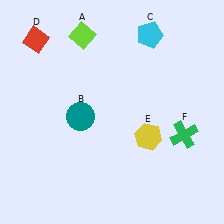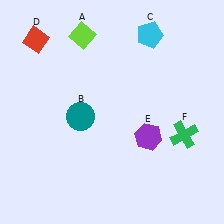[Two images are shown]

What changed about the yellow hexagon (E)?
In Image 1, E is yellow. In Image 2, it changed to purple.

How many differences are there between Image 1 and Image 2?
There is 1 difference between the two images.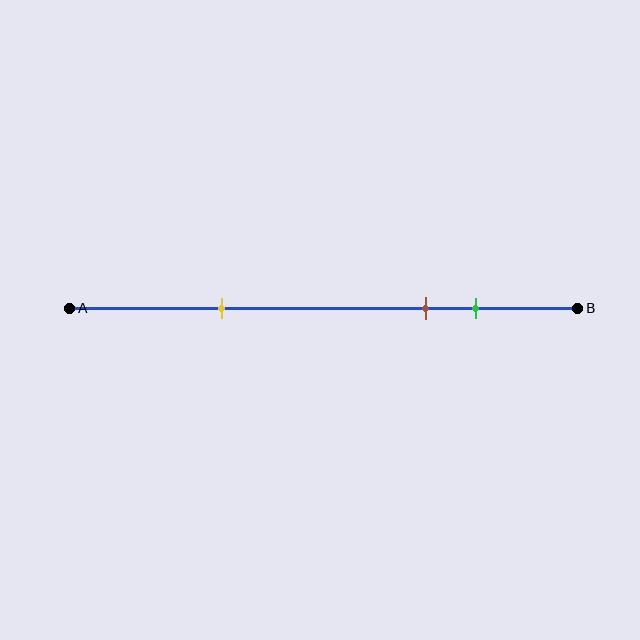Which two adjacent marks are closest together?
The brown and green marks are the closest adjacent pair.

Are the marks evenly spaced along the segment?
No, the marks are not evenly spaced.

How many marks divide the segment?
There are 3 marks dividing the segment.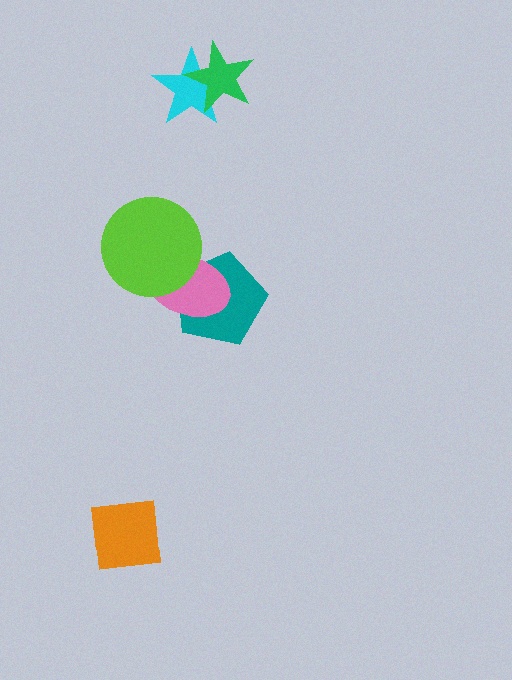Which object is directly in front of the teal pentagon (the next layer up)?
The pink ellipse is directly in front of the teal pentagon.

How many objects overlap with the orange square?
0 objects overlap with the orange square.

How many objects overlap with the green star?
1 object overlaps with the green star.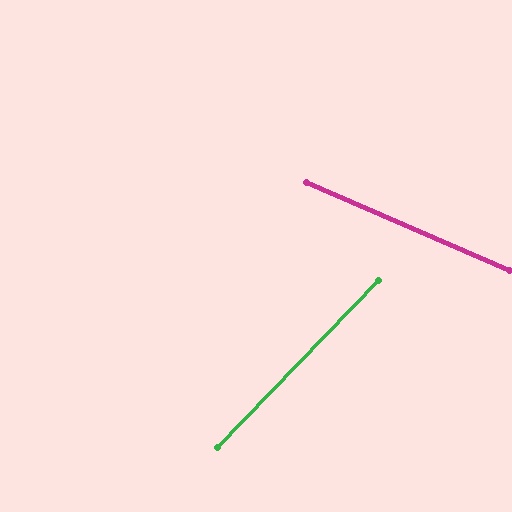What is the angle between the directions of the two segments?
Approximately 69 degrees.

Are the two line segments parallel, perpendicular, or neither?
Neither parallel nor perpendicular — they differ by about 69°.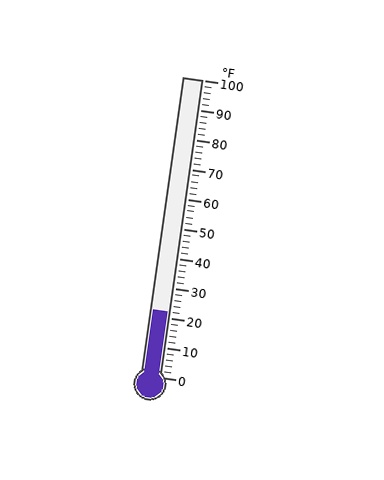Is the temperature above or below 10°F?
The temperature is above 10°F.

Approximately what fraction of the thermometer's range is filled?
The thermometer is filled to approximately 20% of its range.